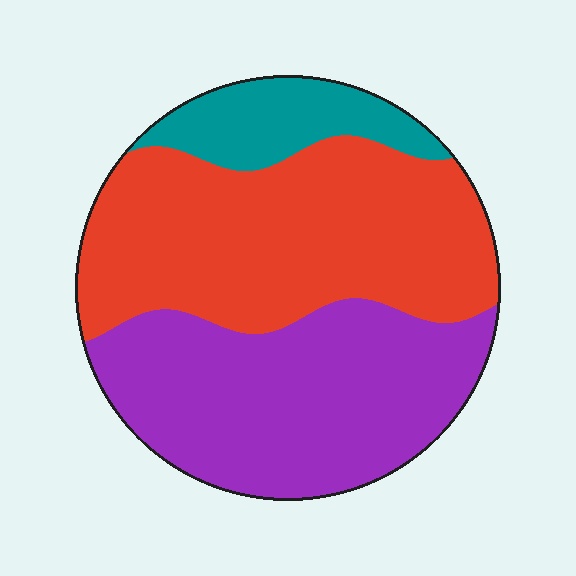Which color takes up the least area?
Teal, at roughly 15%.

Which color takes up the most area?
Red, at roughly 45%.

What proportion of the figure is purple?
Purple covers roughly 40% of the figure.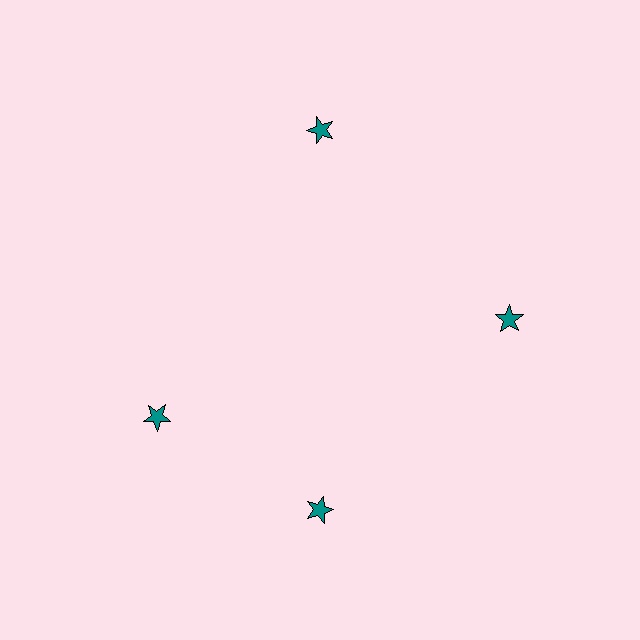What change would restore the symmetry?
The symmetry would be restored by rotating it back into even spacing with its neighbors so that all 4 stars sit at equal angles and equal distance from the center.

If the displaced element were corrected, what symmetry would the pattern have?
It would have 4-fold rotational symmetry — the pattern would map onto itself every 90 degrees.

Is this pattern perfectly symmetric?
No. The 4 teal stars are arranged in a ring, but one element near the 9 o'clock position is rotated out of alignment along the ring, breaking the 4-fold rotational symmetry.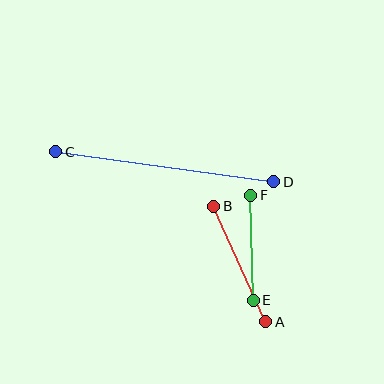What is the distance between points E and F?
The distance is approximately 105 pixels.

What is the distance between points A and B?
The distance is approximately 127 pixels.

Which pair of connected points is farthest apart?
Points C and D are farthest apart.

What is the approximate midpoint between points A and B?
The midpoint is at approximately (240, 264) pixels.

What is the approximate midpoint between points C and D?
The midpoint is at approximately (165, 167) pixels.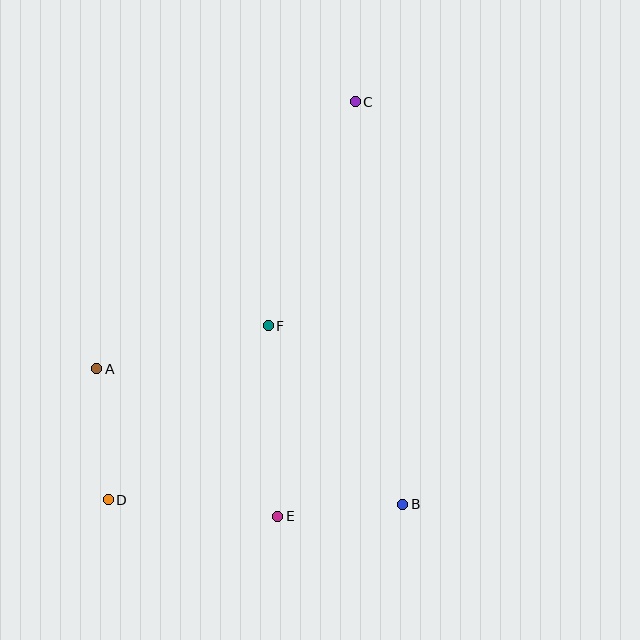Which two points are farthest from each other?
Points C and D are farthest from each other.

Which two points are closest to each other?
Points B and E are closest to each other.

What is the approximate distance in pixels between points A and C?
The distance between A and C is approximately 372 pixels.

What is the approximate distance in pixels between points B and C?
The distance between B and C is approximately 405 pixels.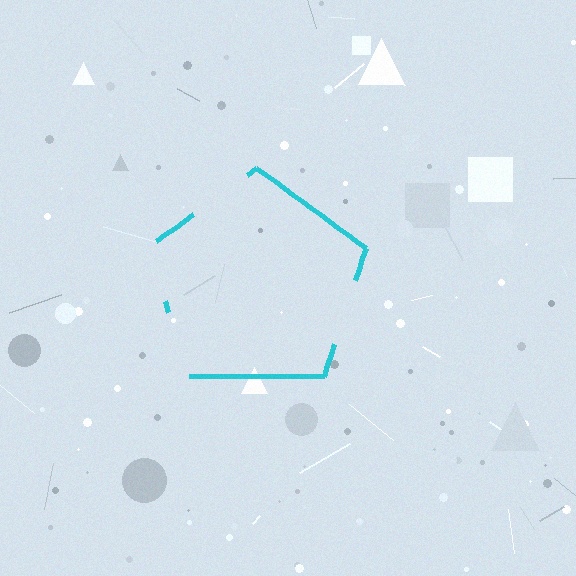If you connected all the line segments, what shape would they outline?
They would outline a pentagon.